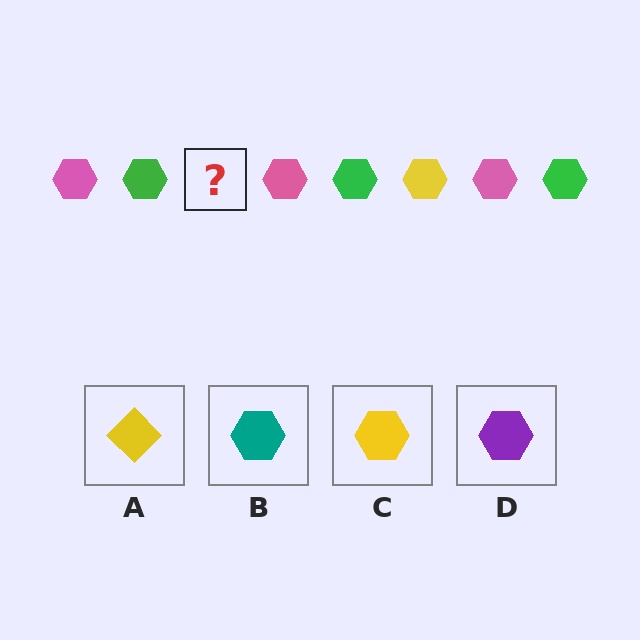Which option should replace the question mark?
Option C.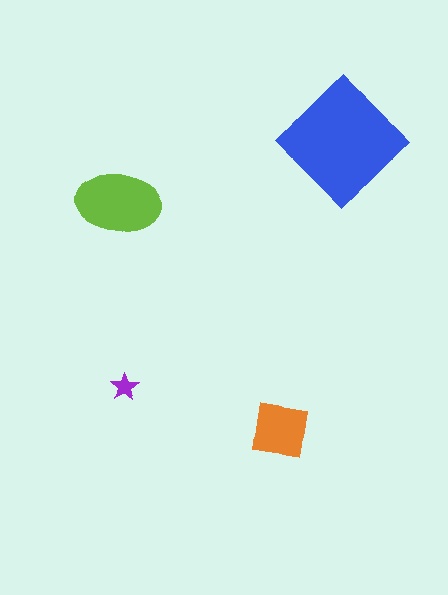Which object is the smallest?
The purple star.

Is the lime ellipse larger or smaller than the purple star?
Larger.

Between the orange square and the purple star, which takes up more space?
The orange square.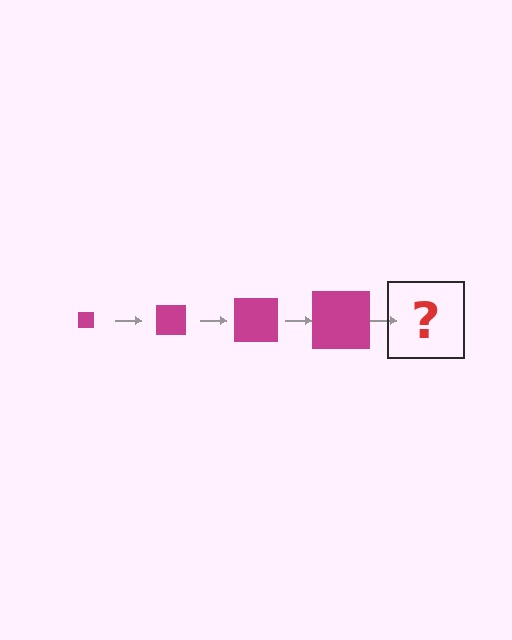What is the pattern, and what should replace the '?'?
The pattern is that the square gets progressively larger each step. The '?' should be a magenta square, larger than the previous one.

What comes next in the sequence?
The next element should be a magenta square, larger than the previous one.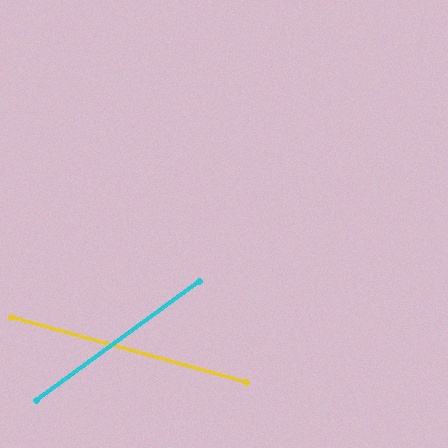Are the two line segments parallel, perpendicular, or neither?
Neither parallel nor perpendicular — they differ by about 52°.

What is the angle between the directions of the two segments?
Approximately 52 degrees.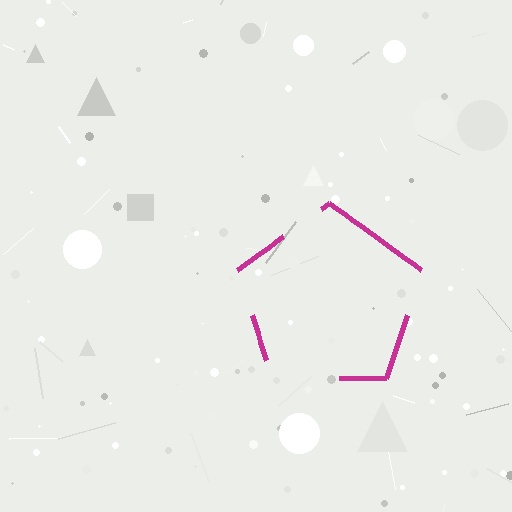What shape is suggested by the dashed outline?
The dashed outline suggests a pentagon.